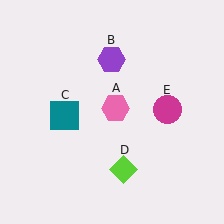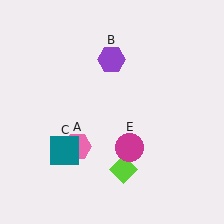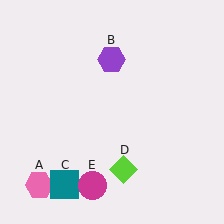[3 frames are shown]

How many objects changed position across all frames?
3 objects changed position: pink hexagon (object A), teal square (object C), magenta circle (object E).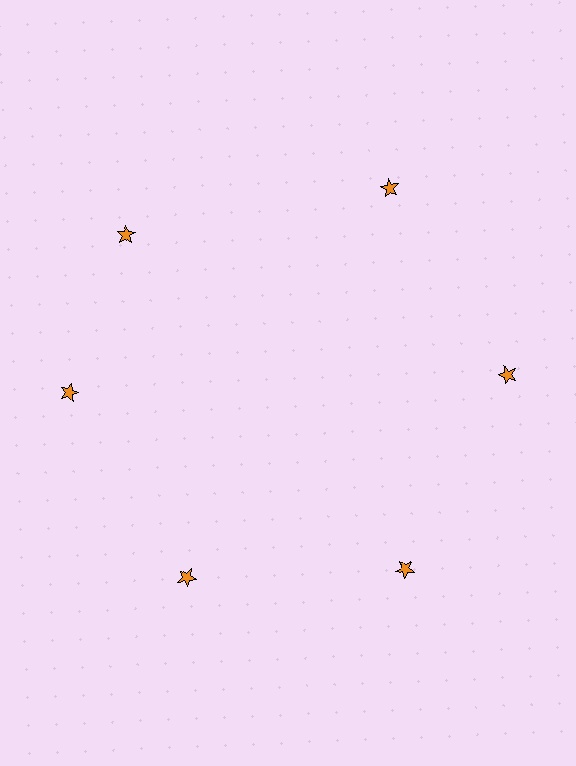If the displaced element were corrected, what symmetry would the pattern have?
It would have 6-fold rotational symmetry — the pattern would map onto itself every 60 degrees.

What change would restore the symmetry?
The symmetry would be restored by rotating it back into even spacing with its neighbors so that all 6 stars sit at equal angles and equal distance from the center.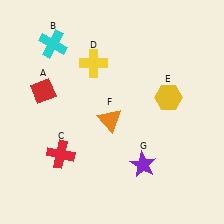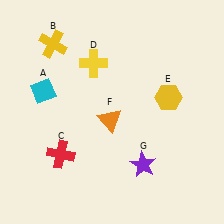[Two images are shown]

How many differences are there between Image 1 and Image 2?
There are 2 differences between the two images.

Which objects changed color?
A changed from red to cyan. B changed from cyan to yellow.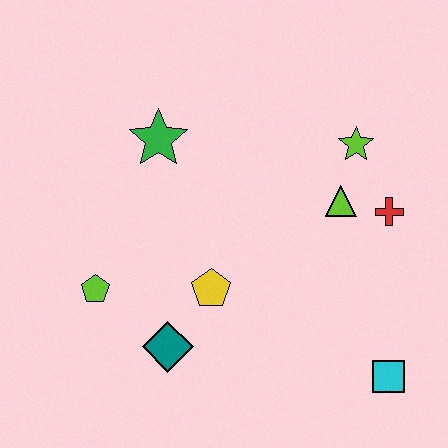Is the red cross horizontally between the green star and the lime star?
No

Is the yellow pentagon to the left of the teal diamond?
No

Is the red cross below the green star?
Yes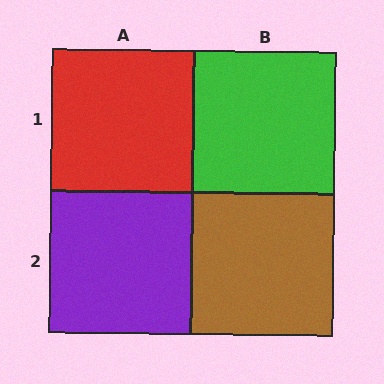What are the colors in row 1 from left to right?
Red, green.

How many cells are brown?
1 cell is brown.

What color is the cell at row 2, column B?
Brown.